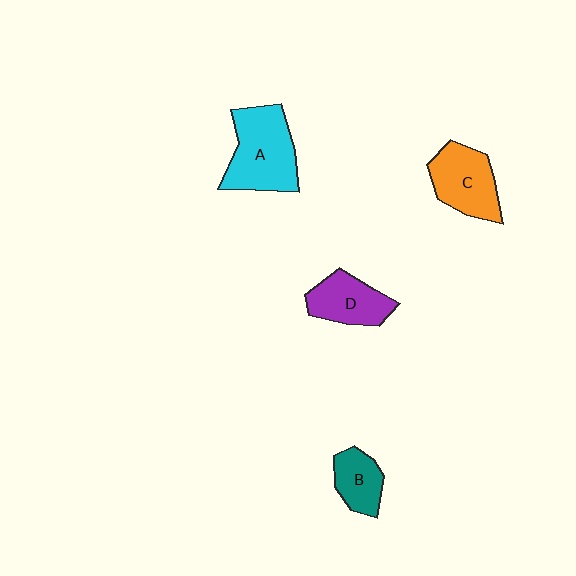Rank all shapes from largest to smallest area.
From largest to smallest: A (cyan), C (orange), D (purple), B (teal).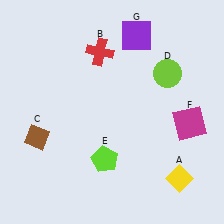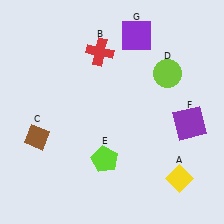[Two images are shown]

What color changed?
The square (F) changed from magenta in Image 1 to purple in Image 2.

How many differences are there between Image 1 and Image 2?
There is 1 difference between the two images.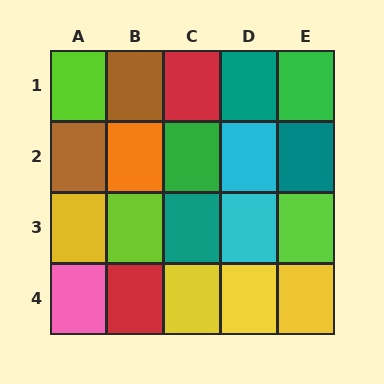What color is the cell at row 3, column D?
Cyan.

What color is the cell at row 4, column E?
Yellow.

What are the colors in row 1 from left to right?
Lime, brown, red, teal, green.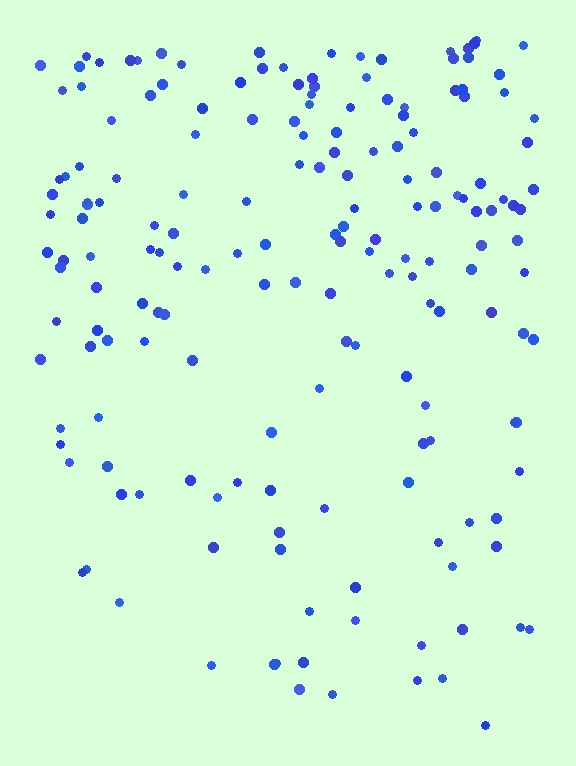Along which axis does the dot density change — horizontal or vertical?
Vertical.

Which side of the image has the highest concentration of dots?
The top.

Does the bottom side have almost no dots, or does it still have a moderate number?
Still a moderate number, just noticeably fewer than the top.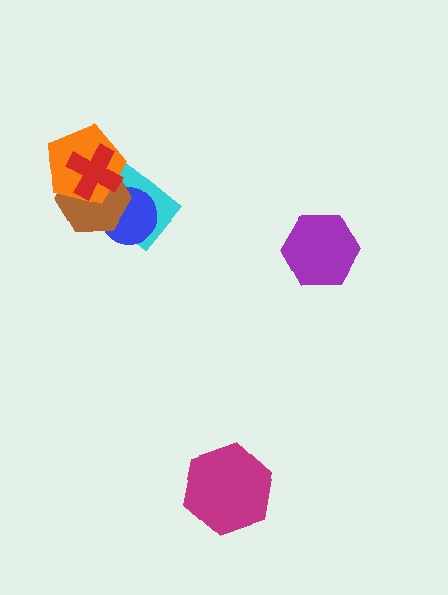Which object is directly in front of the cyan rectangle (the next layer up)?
The blue circle is directly in front of the cyan rectangle.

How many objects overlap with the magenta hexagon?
0 objects overlap with the magenta hexagon.